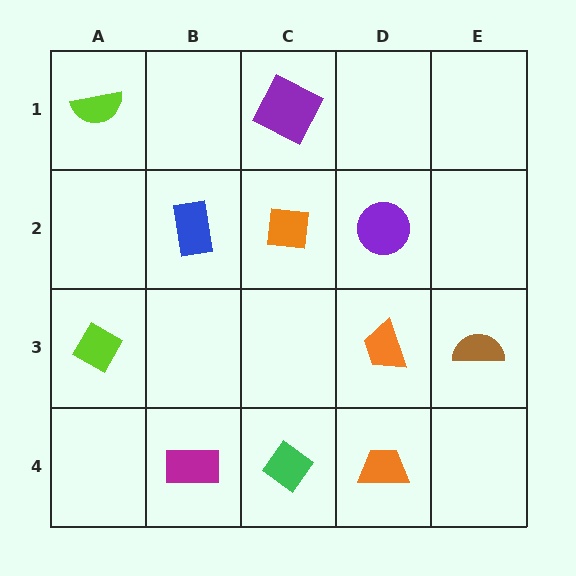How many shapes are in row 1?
2 shapes.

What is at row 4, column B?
A magenta rectangle.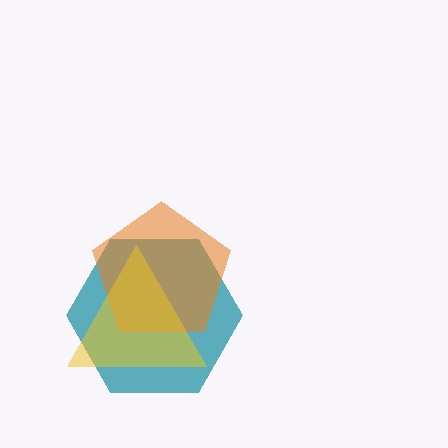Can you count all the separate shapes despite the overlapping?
Yes, there are 3 separate shapes.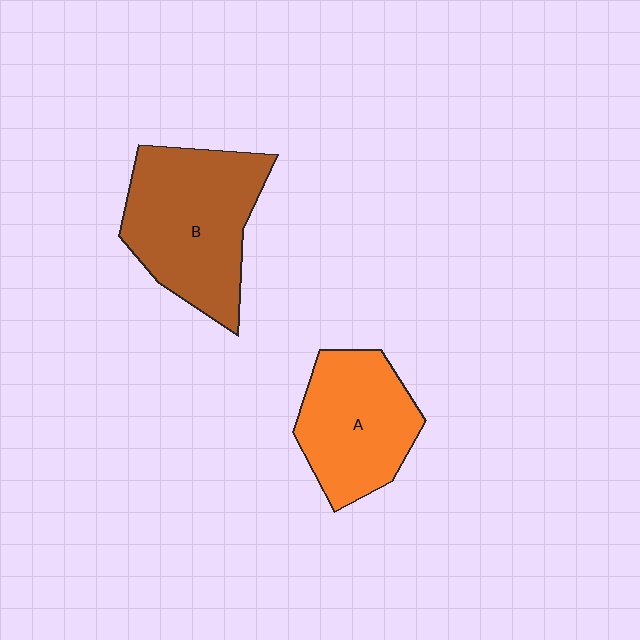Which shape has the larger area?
Shape B (brown).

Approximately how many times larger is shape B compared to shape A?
Approximately 1.3 times.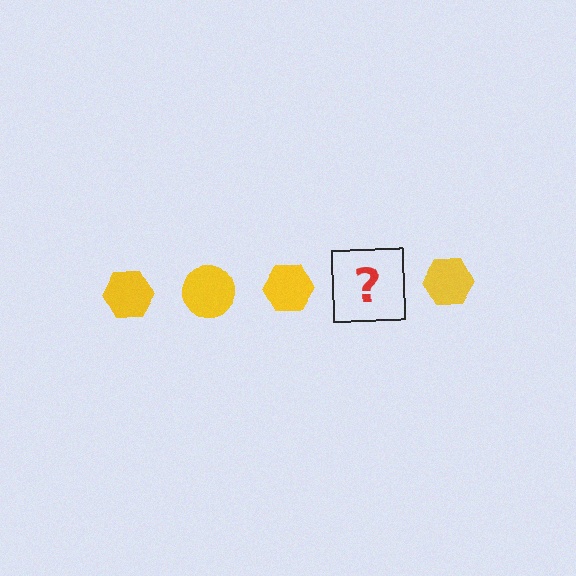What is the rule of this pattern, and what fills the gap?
The rule is that the pattern cycles through hexagon, circle shapes in yellow. The gap should be filled with a yellow circle.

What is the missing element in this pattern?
The missing element is a yellow circle.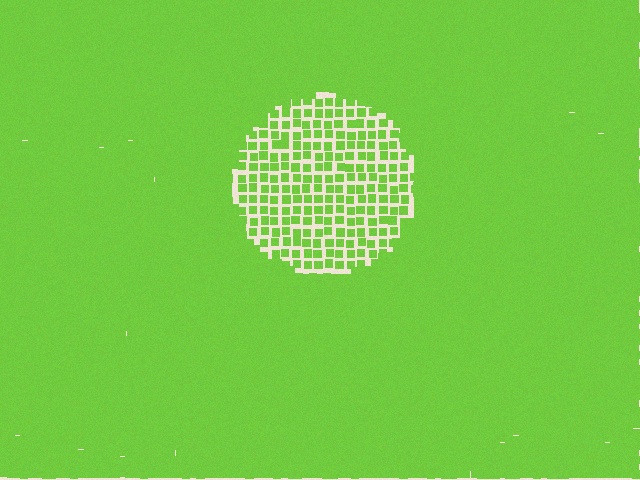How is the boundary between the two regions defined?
The boundary is defined by a change in element density (approximately 2.4x ratio). All elements are the same color, size, and shape.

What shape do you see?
I see a circle.